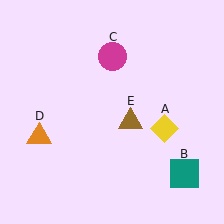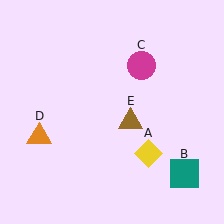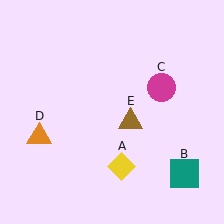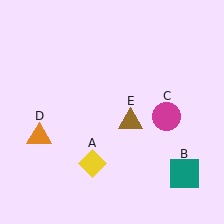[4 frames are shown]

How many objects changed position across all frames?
2 objects changed position: yellow diamond (object A), magenta circle (object C).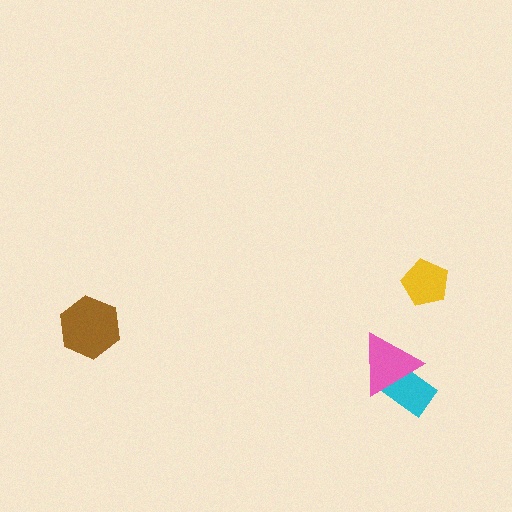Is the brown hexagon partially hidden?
No, no other shape covers it.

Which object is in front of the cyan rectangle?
The pink triangle is in front of the cyan rectangle.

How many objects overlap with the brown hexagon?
0 objects overlap with the brown hexagon.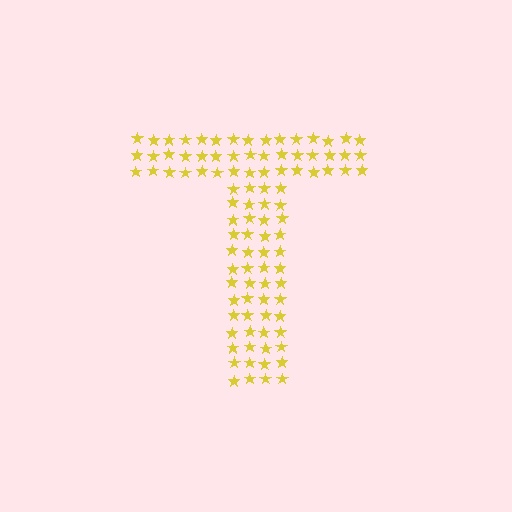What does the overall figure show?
The overall figure shows the letter T.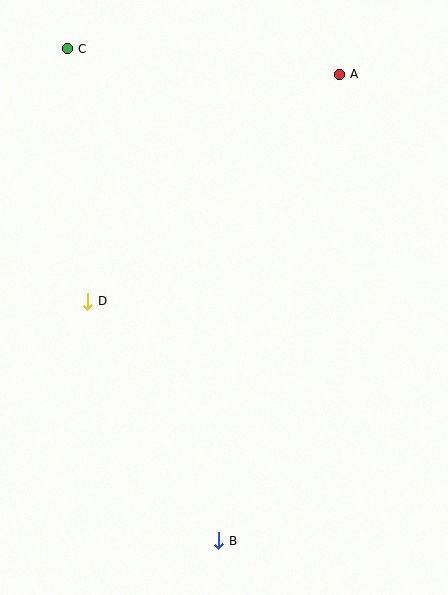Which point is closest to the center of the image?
Point D at (87, 301) is closest to the center.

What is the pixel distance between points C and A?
The distance between C and A is 273 pixels.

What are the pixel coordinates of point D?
Point D is at (87, 301).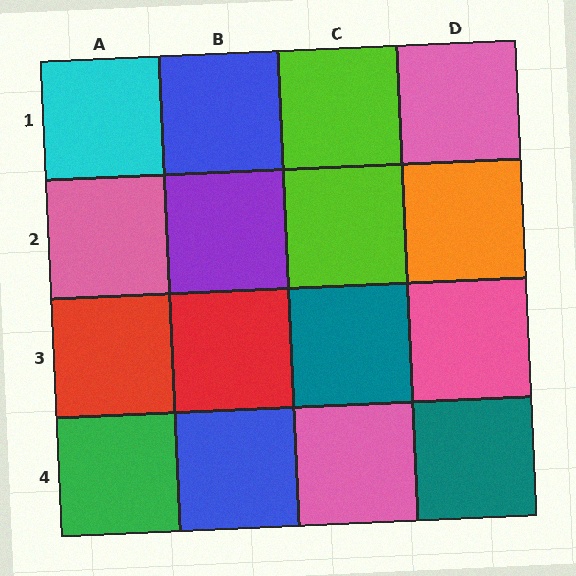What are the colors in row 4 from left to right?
Green, blue, pink, teal.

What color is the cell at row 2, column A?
Pink.